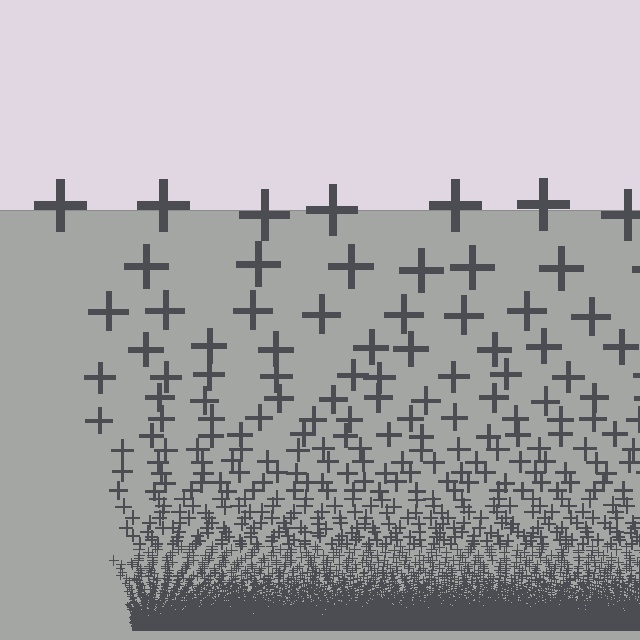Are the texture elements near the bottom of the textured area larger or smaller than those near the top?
Smaller. The gradient is inverted — elements near the bottom are smaller and denser.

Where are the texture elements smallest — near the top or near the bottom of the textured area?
Near the bottom.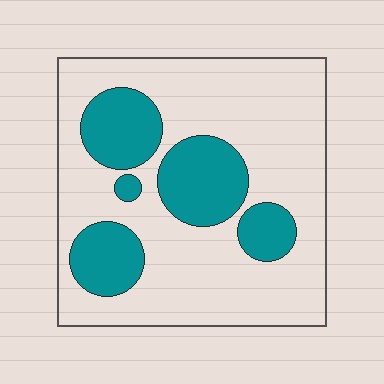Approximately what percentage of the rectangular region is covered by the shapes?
Approximately 25%.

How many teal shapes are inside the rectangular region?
5.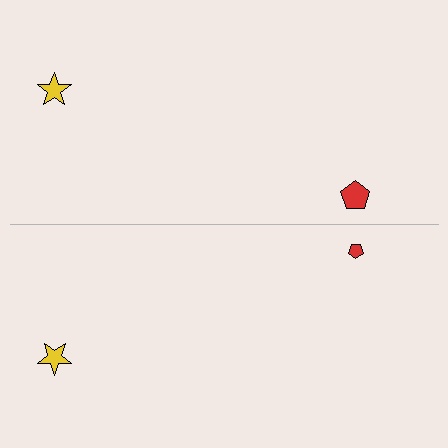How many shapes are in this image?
There are 4 shapes in this image.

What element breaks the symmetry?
The red pentagon on the bottom side has a different size than its mirror counterpart.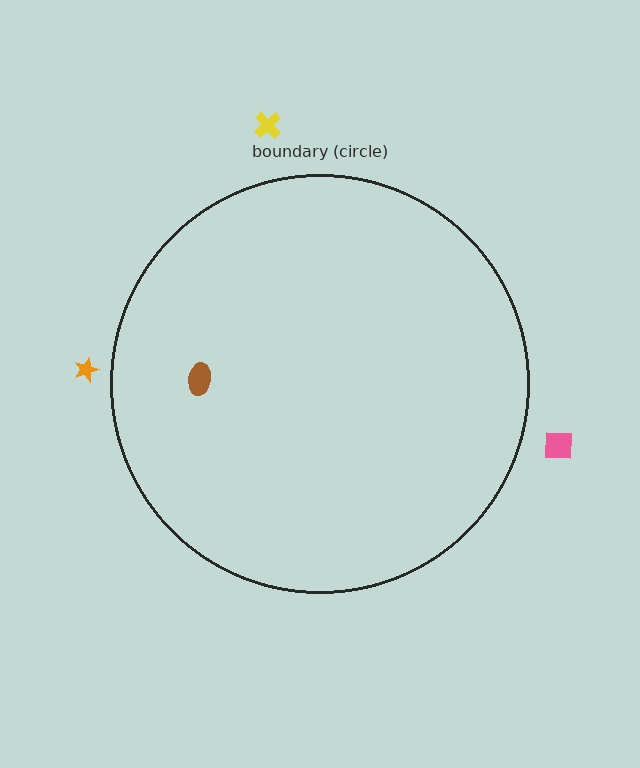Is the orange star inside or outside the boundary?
Outside.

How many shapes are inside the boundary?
1 inside, 3 outside.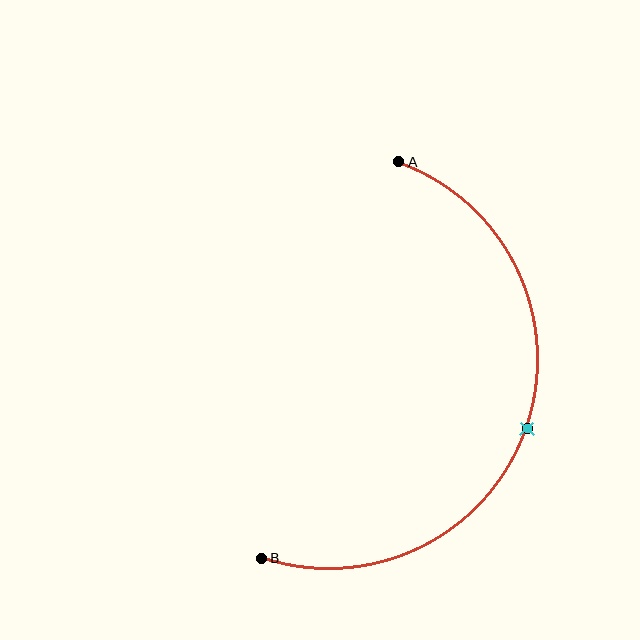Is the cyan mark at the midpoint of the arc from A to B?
Yes. The cyan mark lies on the arc at equal arc-length from both A and B — it is the arc midpoint.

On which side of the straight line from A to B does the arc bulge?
The arc bulges to the right of the straight line connecting A and B.